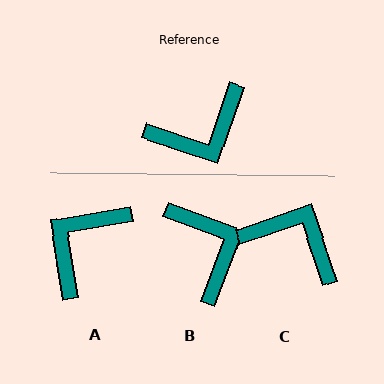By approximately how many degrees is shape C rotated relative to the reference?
Approximately 127 degrees counter-clockwise.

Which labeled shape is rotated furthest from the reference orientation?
A, about 152 degrees away.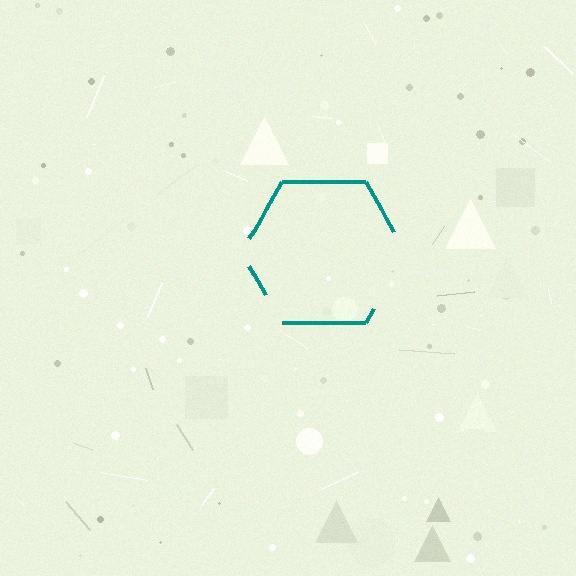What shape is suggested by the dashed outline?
The dashed outline suggests a hexagon.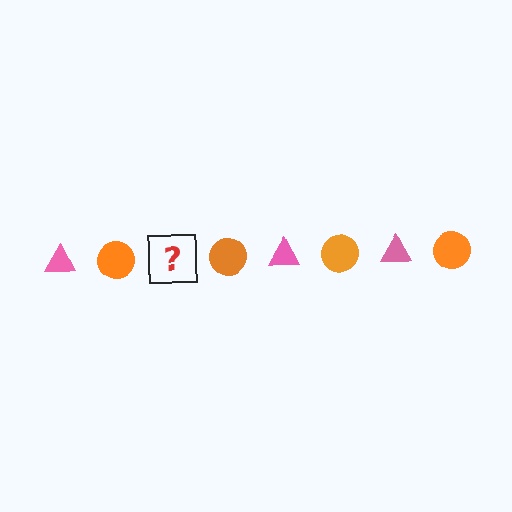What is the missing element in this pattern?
The missing element is a pink triangle.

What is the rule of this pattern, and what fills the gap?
The rule is that the pattern alternates between pink triangle and orange circle. The gap should be filled with a pink triangle.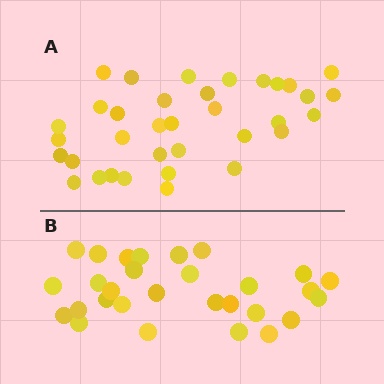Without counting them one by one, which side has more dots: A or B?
Region A (the top region) has more dots.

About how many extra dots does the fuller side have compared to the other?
Region A has about 6 more dots than region B.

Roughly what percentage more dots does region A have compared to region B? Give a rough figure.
About 20% more.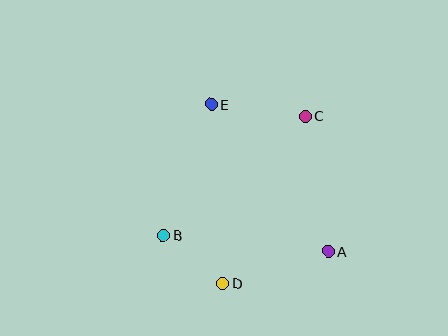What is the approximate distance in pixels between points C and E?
The distance between C and E is approximately 95 pixels.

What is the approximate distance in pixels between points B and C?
The distance between B and C is approximately 185 pixels.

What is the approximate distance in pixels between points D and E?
The distance between D and E is approximately 180 pixels.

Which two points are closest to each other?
Points B and D are closest to each other.